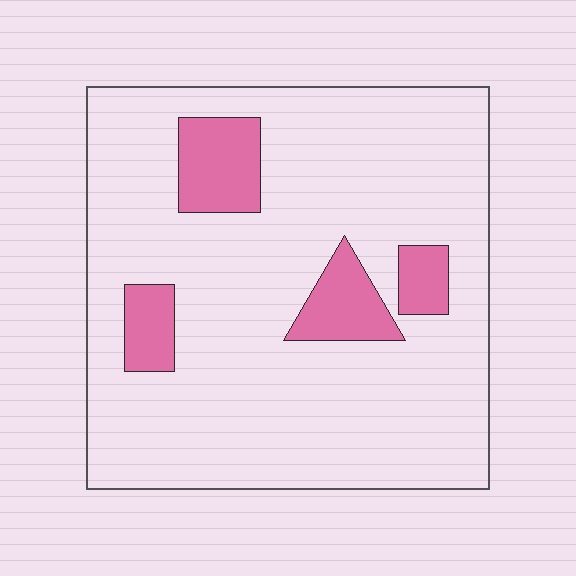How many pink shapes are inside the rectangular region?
4.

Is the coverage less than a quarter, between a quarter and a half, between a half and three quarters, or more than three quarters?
Less than a quarter.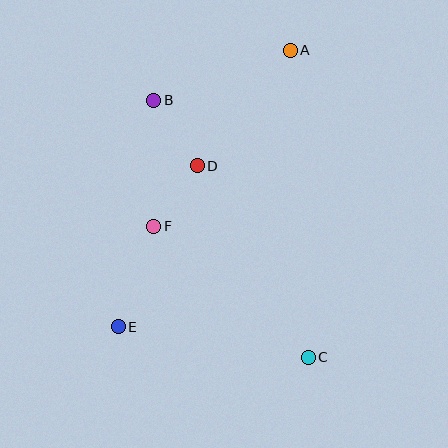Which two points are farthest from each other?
Points A and E are farthest from each other.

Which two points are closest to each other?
Points D and F are closest to each other.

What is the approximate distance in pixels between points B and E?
The distance between B and E is approximately 229 pixels.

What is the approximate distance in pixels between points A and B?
The distance between A and B is approximately 145 pixels.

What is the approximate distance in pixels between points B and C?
The distance between B and C is approximately 300 pixels.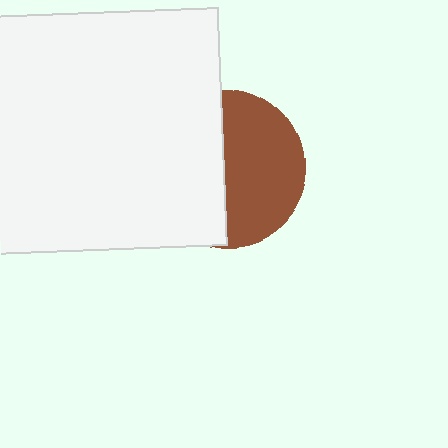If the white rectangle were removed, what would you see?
You would see the complete brown circle.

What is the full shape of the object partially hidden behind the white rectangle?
The partially hidden object is a brown circle.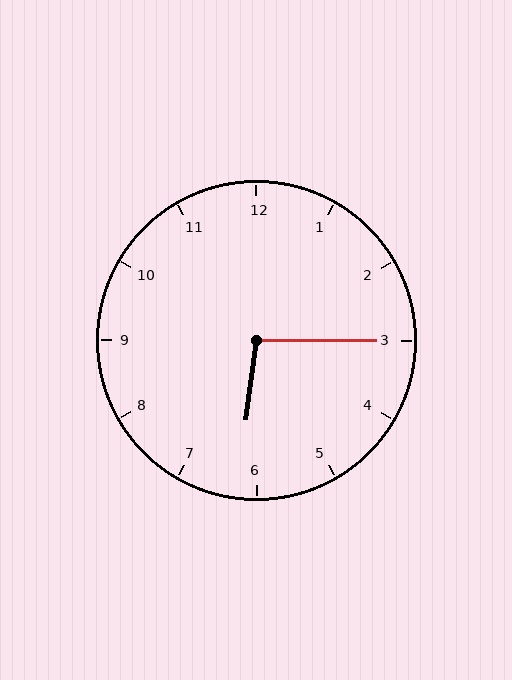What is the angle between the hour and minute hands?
Approximately 98 degrees.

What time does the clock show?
6:15.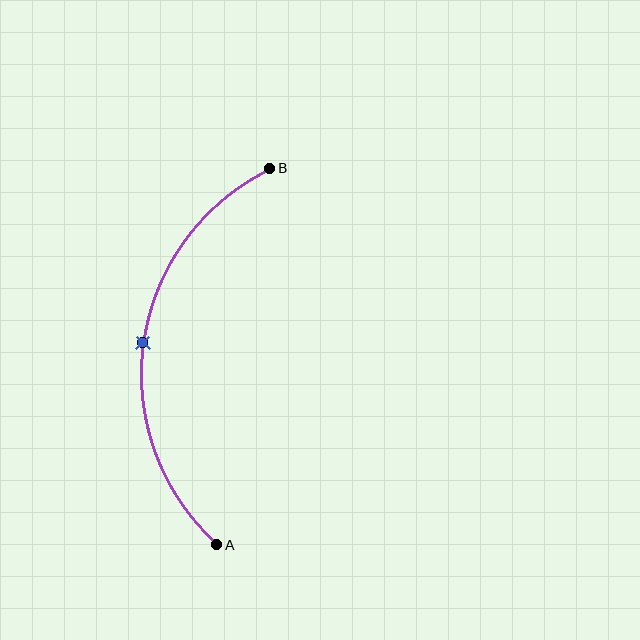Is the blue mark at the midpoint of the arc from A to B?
Yes. The blue mark lies on the arc at equal arc-length from both A and B — it is the arc midpoint.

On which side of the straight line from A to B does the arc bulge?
The arc bulges to the left of the straight line connecting A and B.